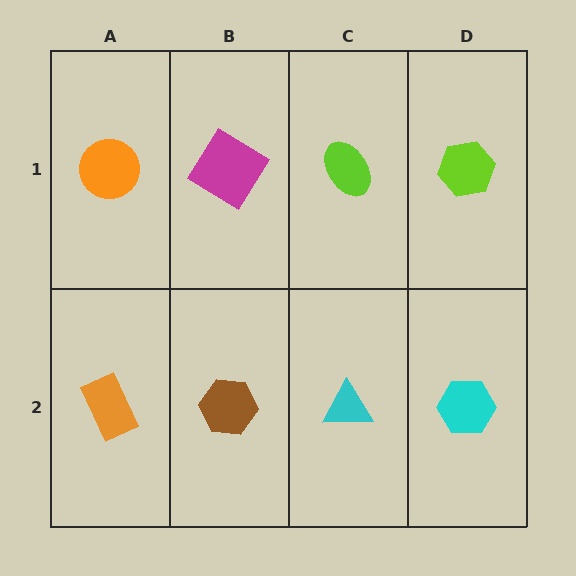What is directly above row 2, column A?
An orange circle.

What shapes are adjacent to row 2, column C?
A lime ellipse (row 1, column C), a brown hexagon (row 2, column B), a cyan hexagon (row 2, column D).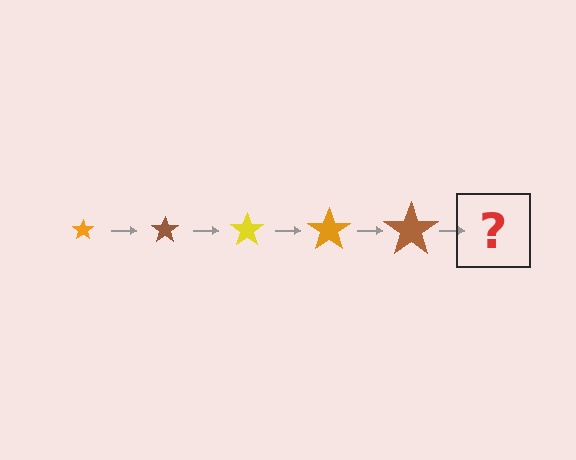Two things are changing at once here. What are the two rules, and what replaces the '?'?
The two rules are that the star grows larger each step and the color cycles through orange, brown, and yellow. The '?' should be a yellow star, larger than the previous one.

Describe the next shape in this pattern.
It should be a yellow star, larger than the previous one.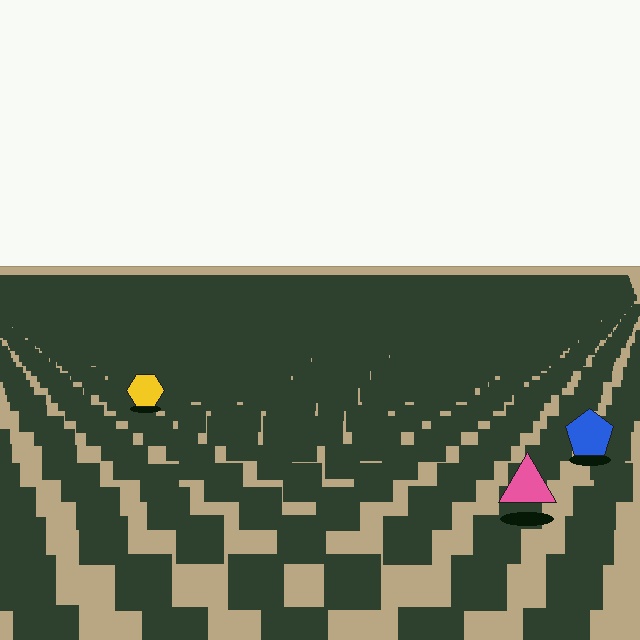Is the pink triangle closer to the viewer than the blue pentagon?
Yes. The pink triangle is closer — you can tell from the texture gradient: the ground texture is coarser near it.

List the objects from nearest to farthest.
From nearest to farthest: the pink triangle, the blue pentagon, the yellow hexagon.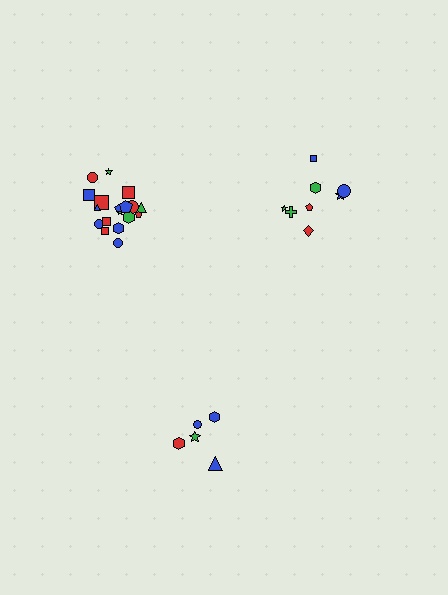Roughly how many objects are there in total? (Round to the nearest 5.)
Roughly 30 objects in total.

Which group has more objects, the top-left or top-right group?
The top-left group.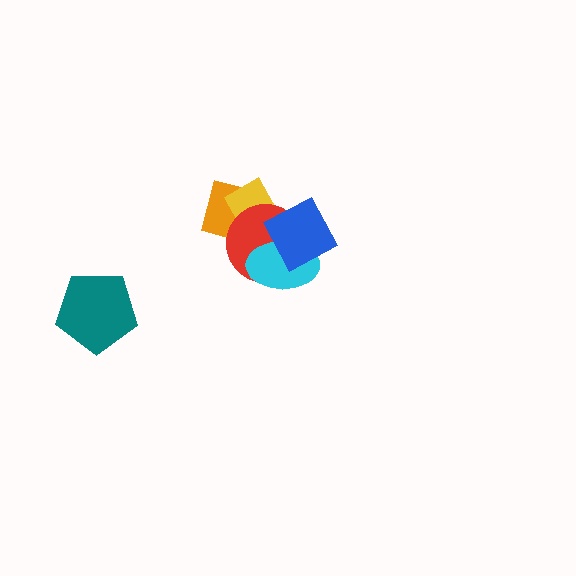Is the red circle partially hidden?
Yes, it is partially covered by another shape.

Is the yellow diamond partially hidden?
Yes, it is partially covered by another shape.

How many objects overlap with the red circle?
4 objects overlap with the red circle.